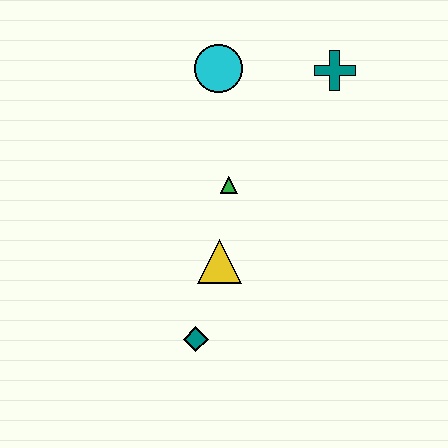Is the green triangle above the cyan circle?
No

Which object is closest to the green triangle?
The yellow triangle is closest to the green triangle.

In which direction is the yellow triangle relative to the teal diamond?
The yellow triangle is above the teal diamond.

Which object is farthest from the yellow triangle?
The teal cross is farthest from the yellow triangle.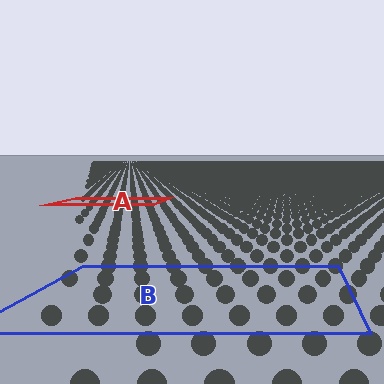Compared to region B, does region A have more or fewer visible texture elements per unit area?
Region A has more texture elements per unit area — they are packed more densely because it is farther away.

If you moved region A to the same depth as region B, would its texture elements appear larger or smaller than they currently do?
They would appear larger. At a closer depth, the same texture elements are projected at a bigger on-screen size.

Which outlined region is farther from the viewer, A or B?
Region A is farther from the viewer — the texture elements inside it appear smaller and more densely packed.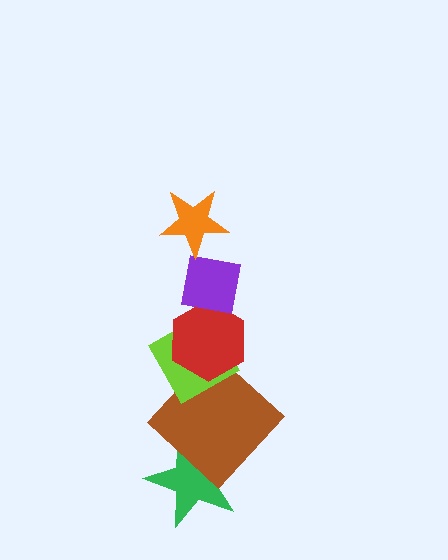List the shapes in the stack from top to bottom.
From top to bottom: the orange star, the purple square, the red hexagon, the lime diamond, the brown diamond, the green star.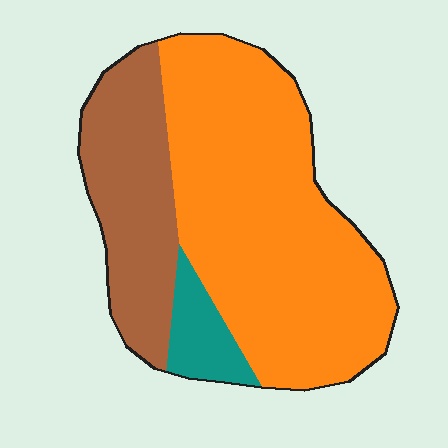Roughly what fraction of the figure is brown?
Brown takes up about one quarter (1/4) of the figure.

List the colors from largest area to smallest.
From largest to smallest: orange, brown, teal.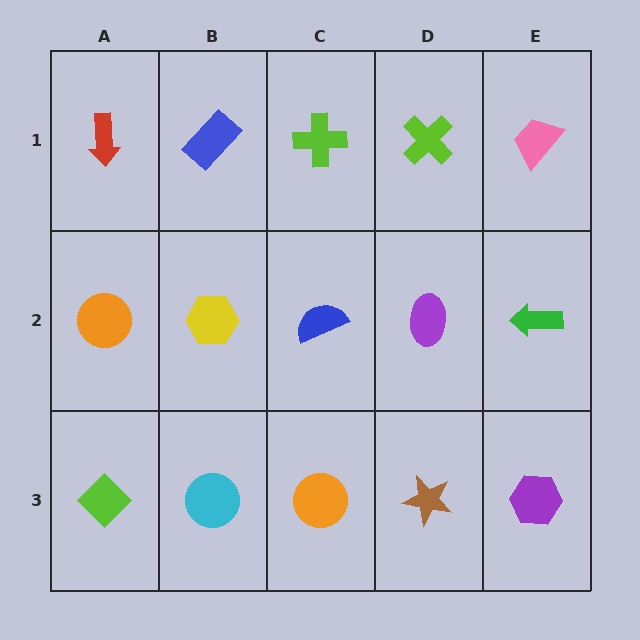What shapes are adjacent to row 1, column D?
A purple ellipse (row 2, column D), a lime cross (row 1, column C), a pink trapezoid (row 1, column E).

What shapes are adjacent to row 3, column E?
A green arrow (row 2, column E), a brown star (row 3, column D).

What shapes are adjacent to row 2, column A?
A red arrow (row 1, column A), a lime diamond (row 3, column A), a yellow hexagon (row 2, column B).